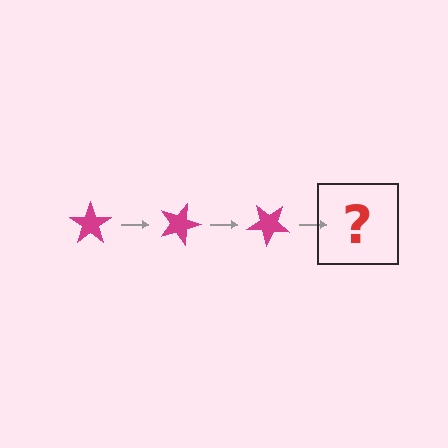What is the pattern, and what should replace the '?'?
The pattern is that the star rotates 20 degrees each step. The '?' should be a magenta star rotated 60 degrees.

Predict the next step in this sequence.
The next step is a magenta star rotated 60 degrees.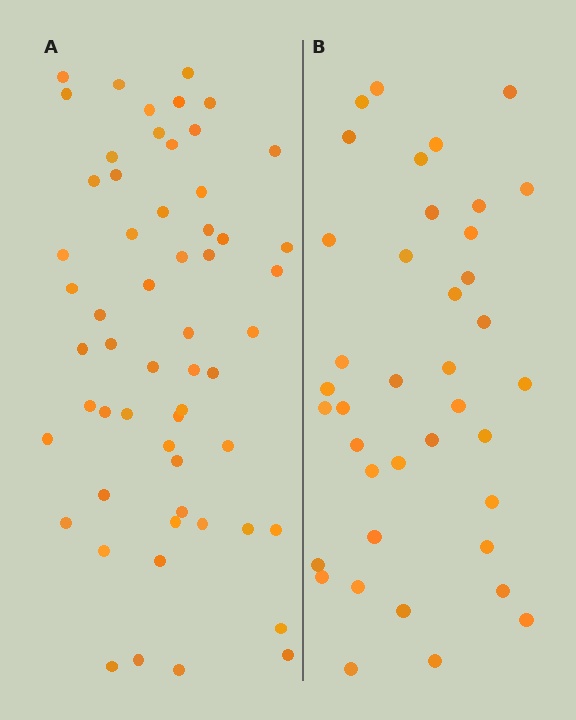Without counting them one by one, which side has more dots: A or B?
Region A (the left region) has more dots.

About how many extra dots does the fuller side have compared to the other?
Region A has approximately 20 more dots than region B.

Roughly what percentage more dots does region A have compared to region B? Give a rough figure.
About 45% more.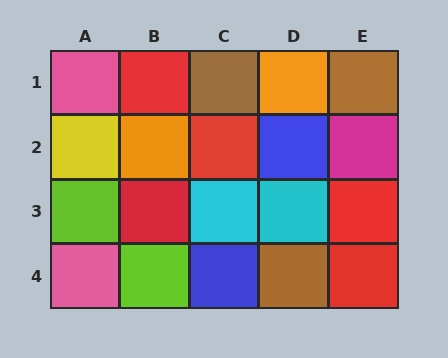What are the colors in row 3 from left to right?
Lime, red, cyan, cyan, red.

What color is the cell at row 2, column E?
Magenta.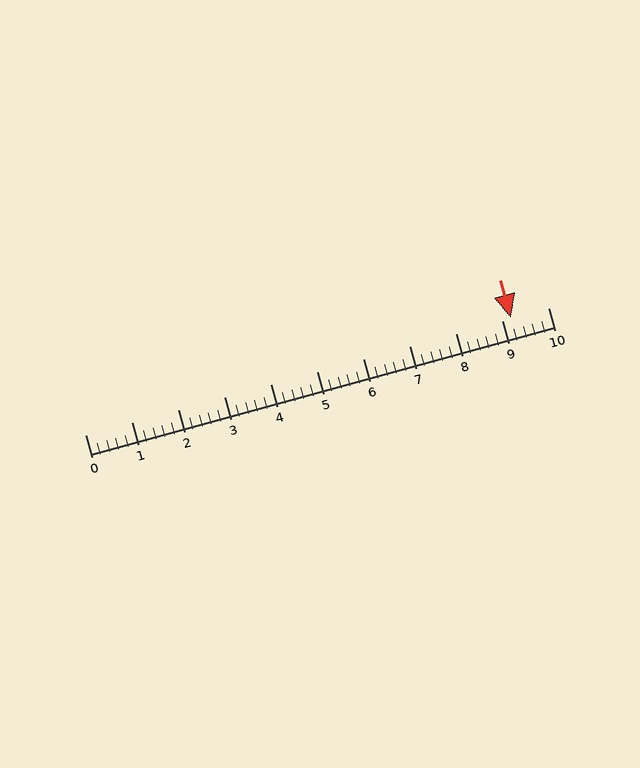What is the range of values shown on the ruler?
The ruler shows values from 0 to 10.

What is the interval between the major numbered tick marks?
The major tick marks are spaced 1 units apart.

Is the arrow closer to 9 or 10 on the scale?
The arrow is closer to 9.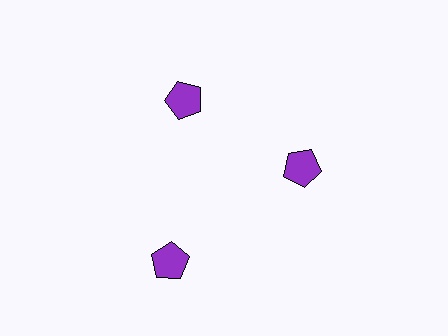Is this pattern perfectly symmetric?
No. The 3 purple pentagons are arranged in a ring, but one element near the 7 o'clock position is pushed outward from the center, breaking the 3-fold rotational symmetry.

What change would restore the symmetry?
The symmetry would be restored by moving it inward, back onto the ring so that all 3 pentagons sit at equal angles and equal distance from the center.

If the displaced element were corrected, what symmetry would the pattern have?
It would have 3-fold rotational symmetry — the pattern would map onto itself every 120 degrees.